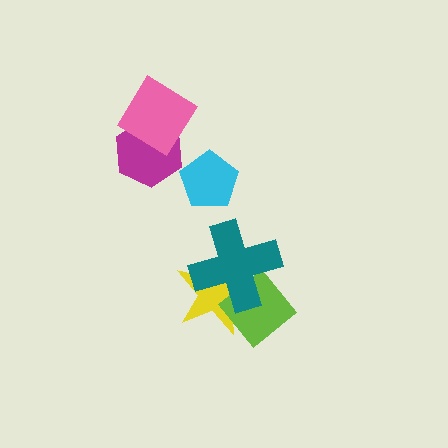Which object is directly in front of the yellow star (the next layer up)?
The lime diamond is directly in front of the yellow star.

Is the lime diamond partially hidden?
Yes, it is partially covered by another shape.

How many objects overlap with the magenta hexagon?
1 object overlaps with the magenta hexagon.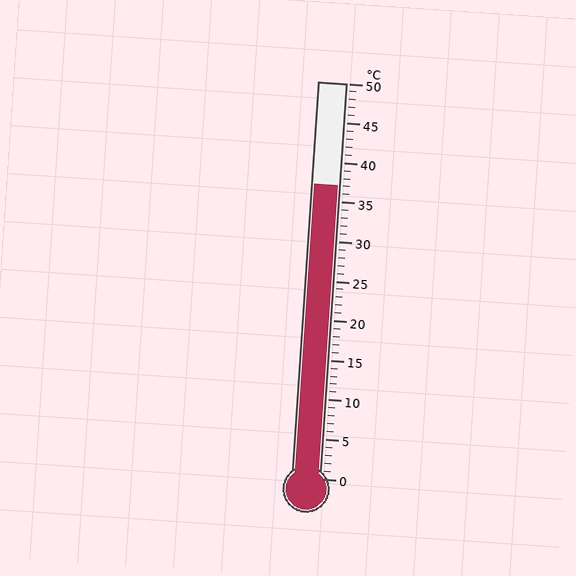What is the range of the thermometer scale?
The thermometer scale ranges from 0°C to 50°C.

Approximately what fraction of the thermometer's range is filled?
The thermometer is filled to approximately 75% of its range.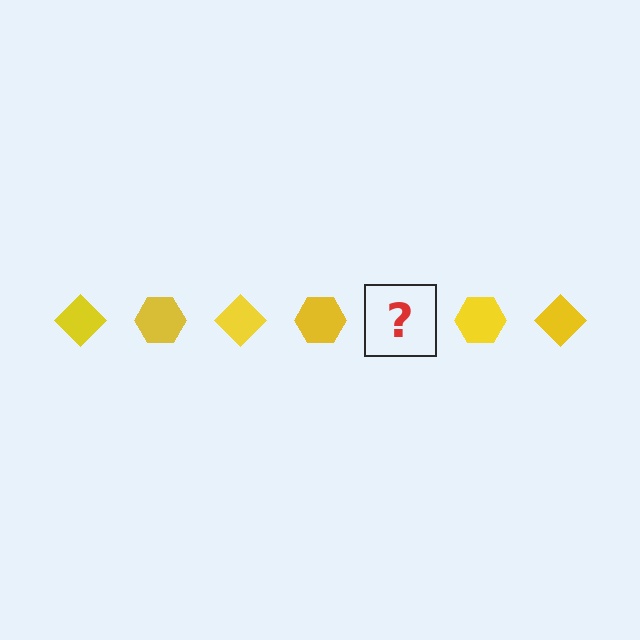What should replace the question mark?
The question mark should be replaced with a yellow diamond.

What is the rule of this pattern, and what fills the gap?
The rule is that the pattern cycles through diamond, hexagon shapes in yellow. The gap should be filled with a yellow diamond.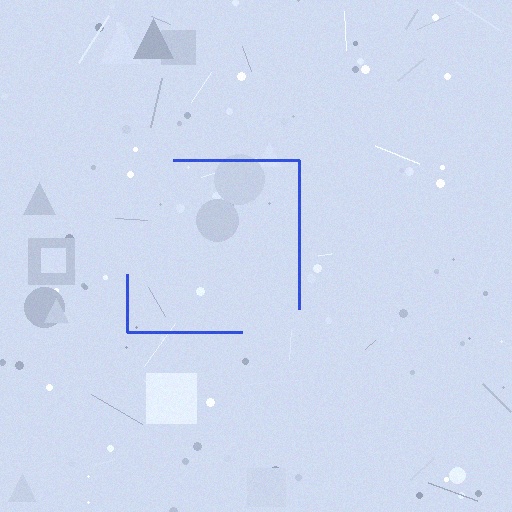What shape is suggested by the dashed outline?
The dashed outline suggests a square.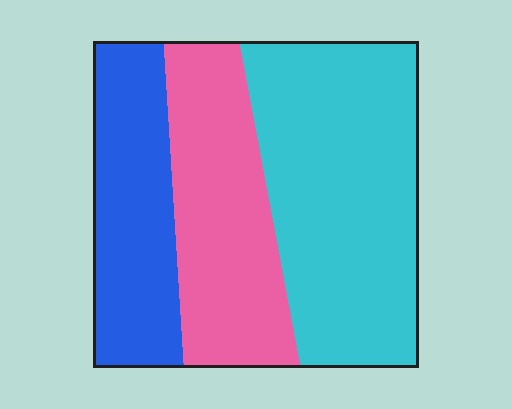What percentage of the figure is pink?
Pink covers 30% of the figure.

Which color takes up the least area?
Blue, at roughly 25%.